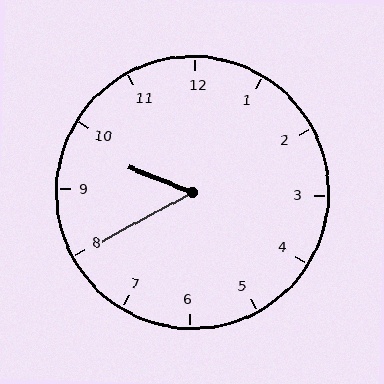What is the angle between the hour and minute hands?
Approximately 50 degrees.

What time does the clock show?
9:40.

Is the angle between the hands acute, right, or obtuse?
It is acute.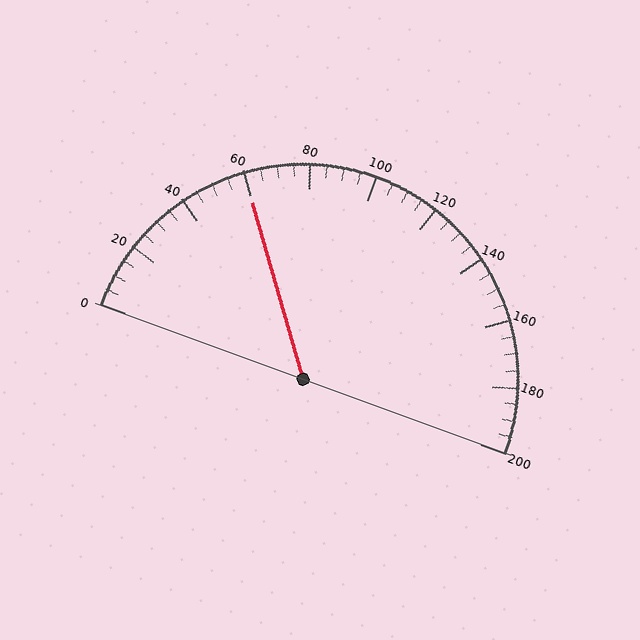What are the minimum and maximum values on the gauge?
The gauge ranges from 0 to 200.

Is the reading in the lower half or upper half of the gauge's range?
The reading is in the lower half of the range (0 to 200).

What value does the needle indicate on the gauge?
The needle indicates approximately 60.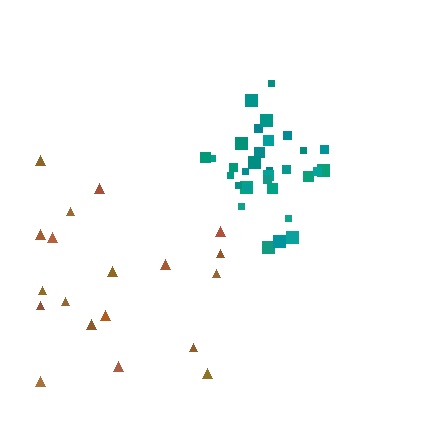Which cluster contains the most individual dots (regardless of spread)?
Teal (33).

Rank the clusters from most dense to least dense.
teal, brown.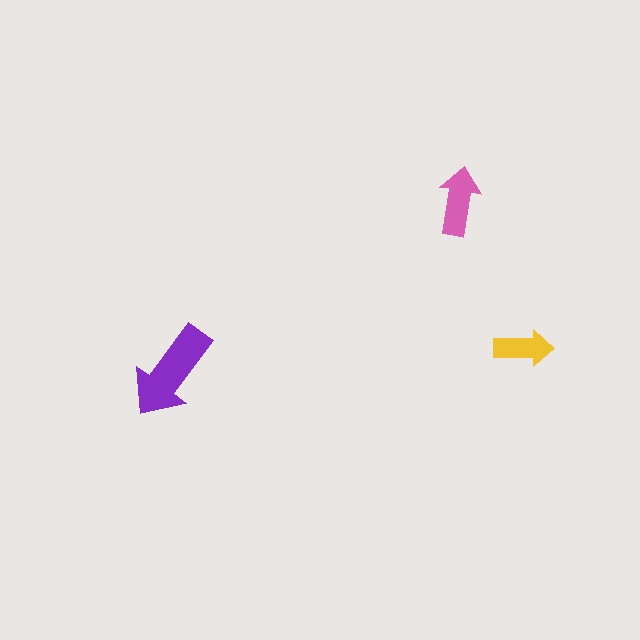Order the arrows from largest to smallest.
the purple one, the pink one, the yellow one.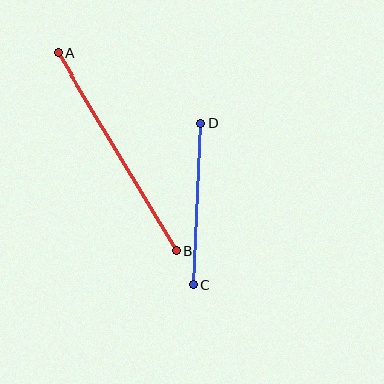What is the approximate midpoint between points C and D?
The midpoint is at approximately (197, 204) pixels.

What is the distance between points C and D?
The distance is approximately 162 pixels.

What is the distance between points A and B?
The distance is approximately 230 pixels.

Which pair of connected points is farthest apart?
Points A and B are farthest apart.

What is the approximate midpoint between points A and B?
The midpoint is at approximately (117, 152) pixels.